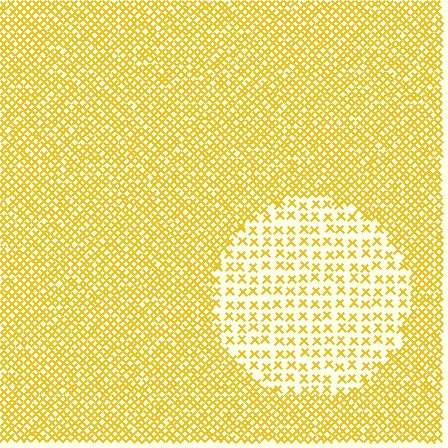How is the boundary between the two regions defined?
The boundary is defined by a change in element density (approximately 2.5x ratio). All elements are the same color, size, and shape.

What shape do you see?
I see a circle.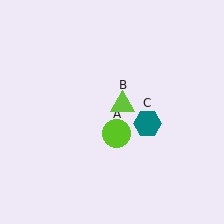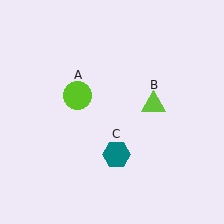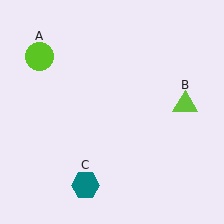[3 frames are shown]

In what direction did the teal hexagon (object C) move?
The teal hexagon (object C) moved down and to the left.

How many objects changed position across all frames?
3 objects changed position: lime circle (object A), lime triangle (object B), teal hexagon (object C).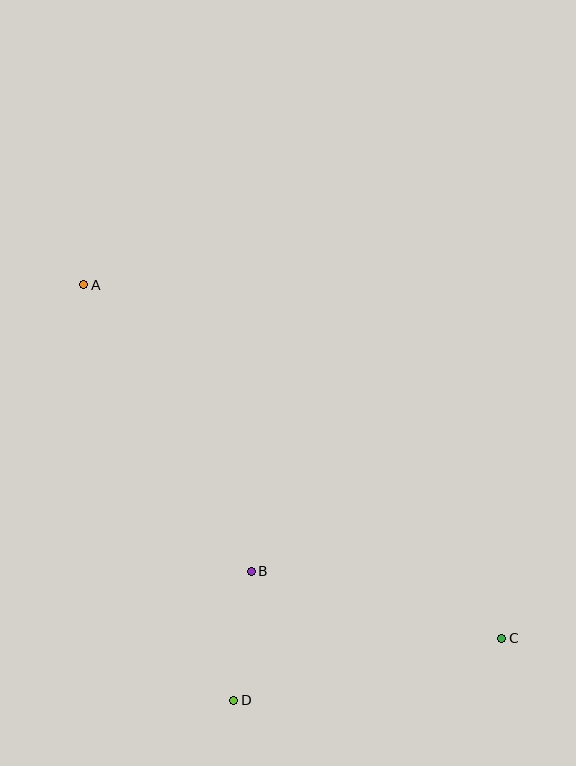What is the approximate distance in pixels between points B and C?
The distance between B and C is approximately 259 pixels.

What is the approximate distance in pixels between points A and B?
The distance between A and B is approximately 332 pixels.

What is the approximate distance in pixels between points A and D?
The distance between A and D is approximately 442 pixels.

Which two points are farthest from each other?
Points A and C are farthest from each other.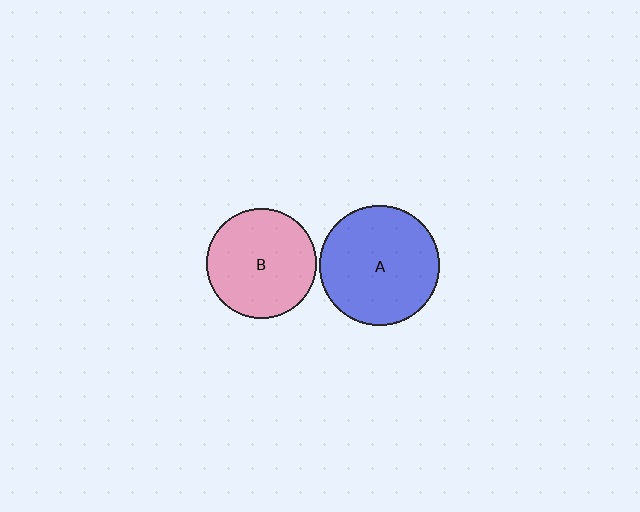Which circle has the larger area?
Circle A (blue).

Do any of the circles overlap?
No, none of the circles overlap.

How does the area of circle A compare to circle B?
Approximately 1.2 times.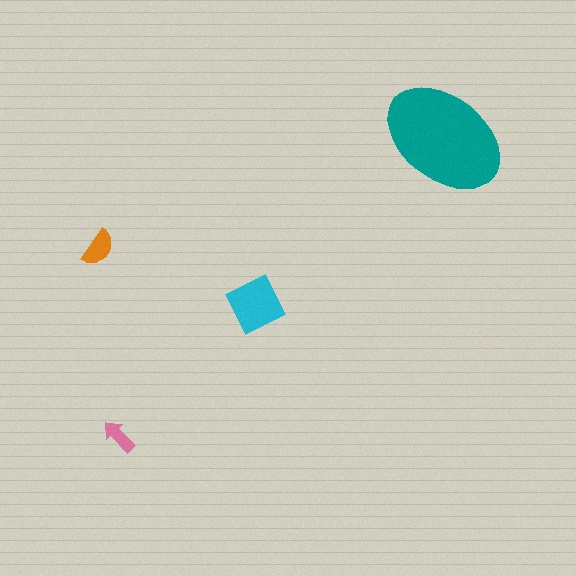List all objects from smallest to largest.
The pink arrow, the orange semicircle, the cyan square, the teal ellipse.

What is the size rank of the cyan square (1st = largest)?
2nd.